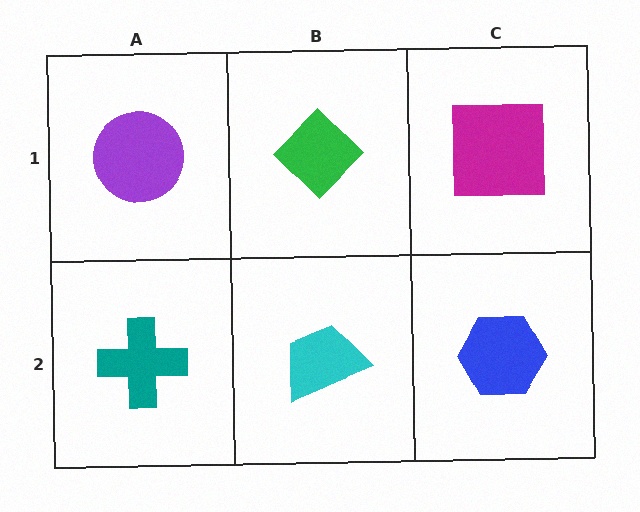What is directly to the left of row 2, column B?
A teal cross.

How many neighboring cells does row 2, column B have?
3.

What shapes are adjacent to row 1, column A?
A teal cross (row 2, column A), a green diamond (row 1, column B).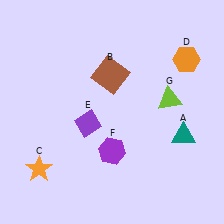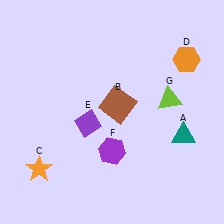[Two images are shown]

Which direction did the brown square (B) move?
The brown square (B) moved down.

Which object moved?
The brown square (B) moved down.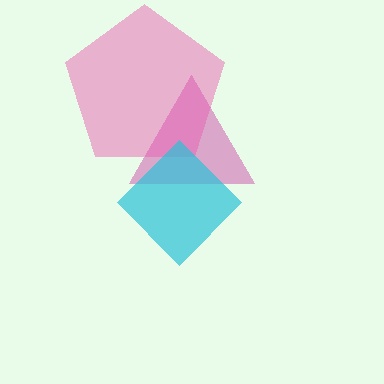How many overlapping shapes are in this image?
There are 3 overlapping shapes in the image.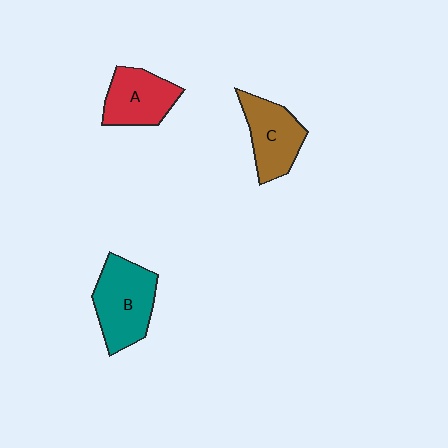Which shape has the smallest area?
Shape A (red).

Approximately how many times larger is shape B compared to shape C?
Approximately 1.2 times.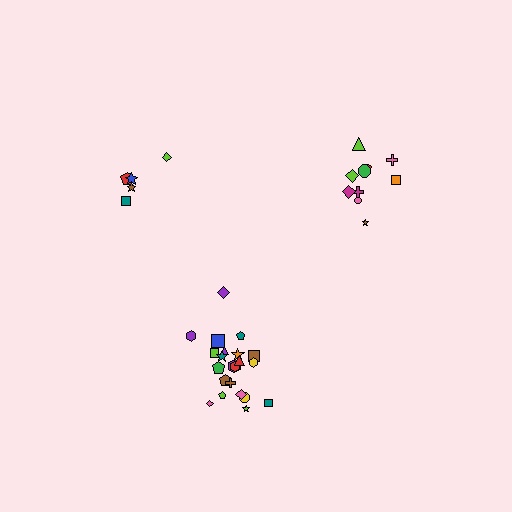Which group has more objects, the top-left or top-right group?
The top-right group.